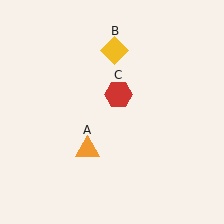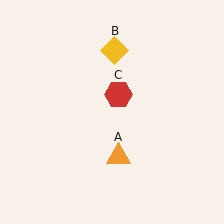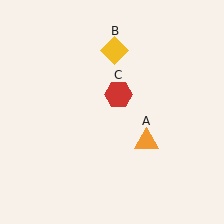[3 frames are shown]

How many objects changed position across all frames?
1 object changed position: orange triangle (object A).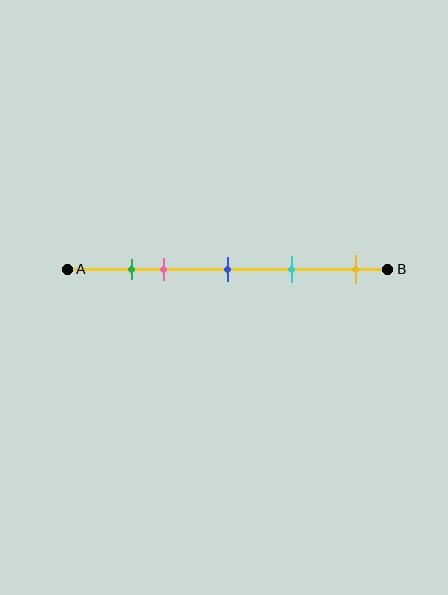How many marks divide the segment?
There are 5 marks dividing the segment.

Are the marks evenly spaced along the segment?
No, the marks are not evenly spaced.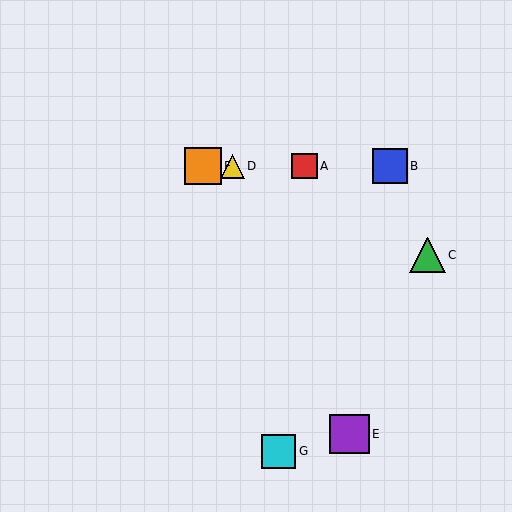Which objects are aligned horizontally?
Objects A, B, D, F are aligned horizontally.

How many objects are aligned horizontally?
4 objects (A, B, D, F) are aligned horizontally.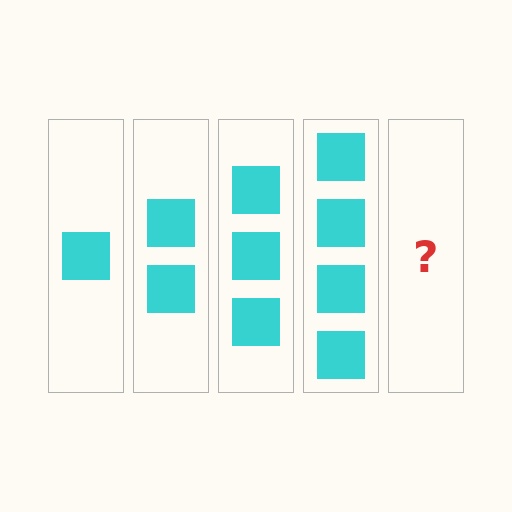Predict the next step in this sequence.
The next step is 5 squares.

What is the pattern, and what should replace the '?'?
The pattern is that each step adds one more square. The '?' should be 5 squares.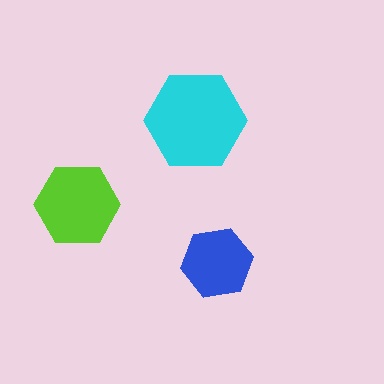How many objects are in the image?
There are 3 objects in the image.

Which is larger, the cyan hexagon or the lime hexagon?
The cyan one.